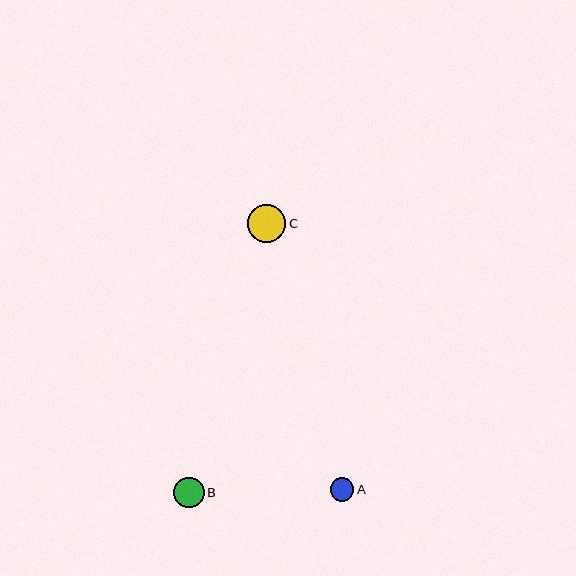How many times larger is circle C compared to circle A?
Circle C is approximately 1.6 times the size of circle A.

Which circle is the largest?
Circle C is the largest with a size of approximately 38 pixels.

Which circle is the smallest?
Circle A is the smallest with a size of approximately 24 pixels.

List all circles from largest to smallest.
From largest to smallest: C, B, A.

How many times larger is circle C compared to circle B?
Circle C is approximately 1.3 times the size of circle B.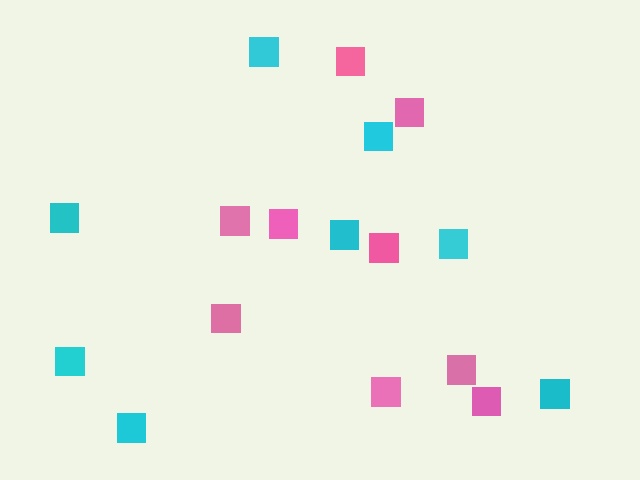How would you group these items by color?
There are 2 groups: one group of pink squares (9) and one group of cyan squares (8).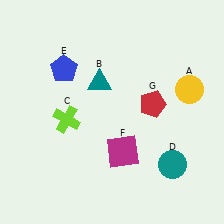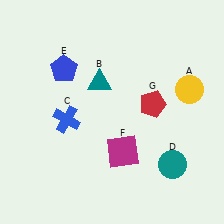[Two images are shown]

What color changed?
The cross (C) changed from lime in Image 1 to blue in Image 2.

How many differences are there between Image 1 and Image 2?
There is 1 difference between the two images.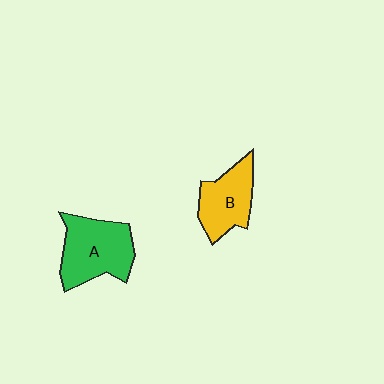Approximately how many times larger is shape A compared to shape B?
Approximately 1.3 times.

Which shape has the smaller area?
Shape B (yellow).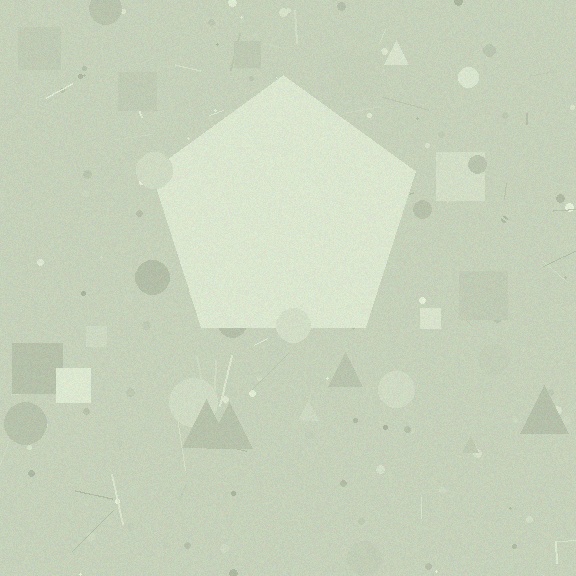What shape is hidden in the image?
A pentagon is hidden in the image.